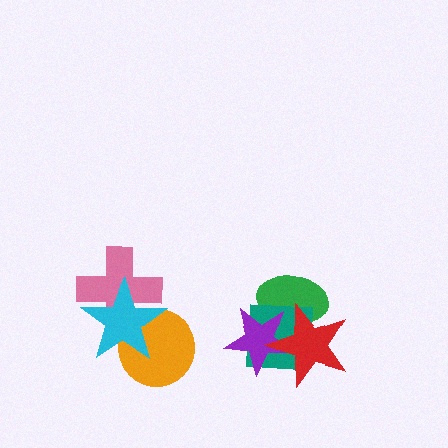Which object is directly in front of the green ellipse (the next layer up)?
The teal square is directly in front of the green ellipse.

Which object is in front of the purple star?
The red star is in front of the purple star.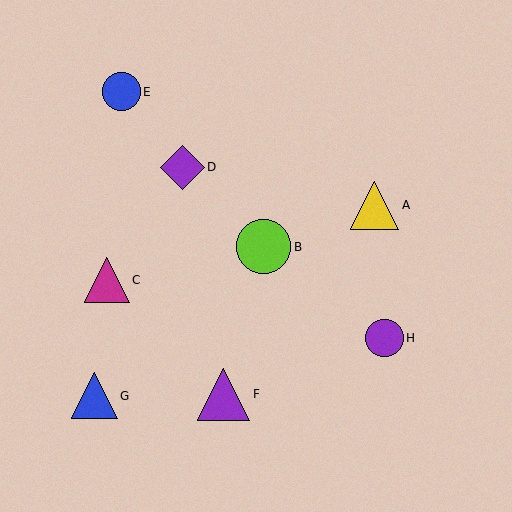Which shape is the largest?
The lime circle (labeled B) is the largest.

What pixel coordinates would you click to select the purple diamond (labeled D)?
Click at (182, 167) to select the purple diamond D.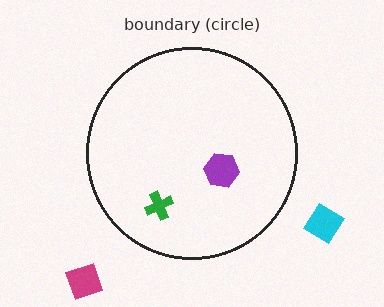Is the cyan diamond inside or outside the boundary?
Outside.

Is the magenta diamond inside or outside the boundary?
Outside.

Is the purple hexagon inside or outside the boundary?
Inside.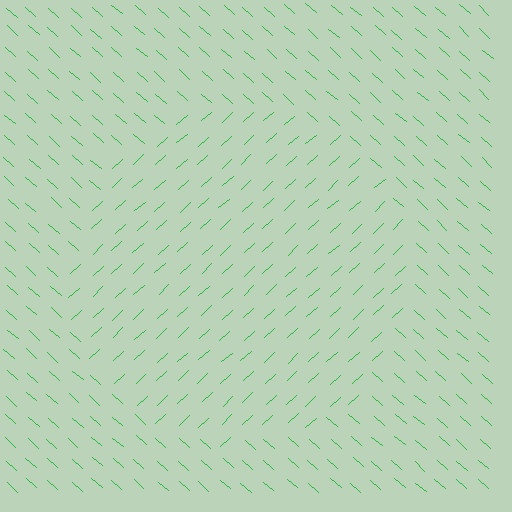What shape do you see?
I see a circle.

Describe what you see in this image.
The image is filled with small green line segments. A circle region in the image has lines oriented differently from the surrounding lines, creating a visible texture boundary.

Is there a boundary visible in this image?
Yes, there is a texture boundary formed by a change in line orientation.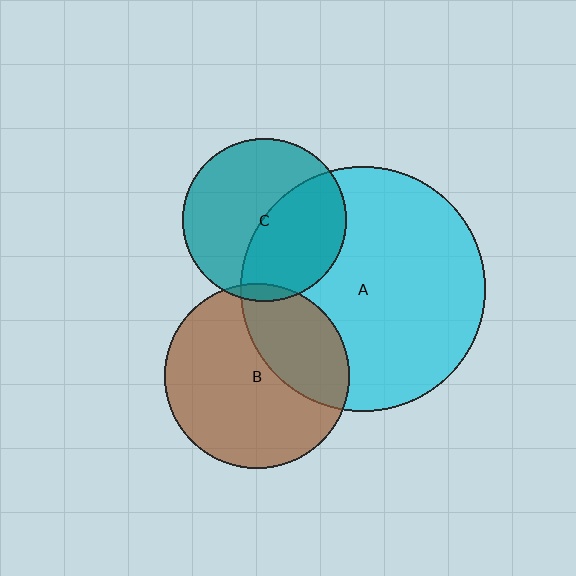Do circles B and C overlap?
Yes.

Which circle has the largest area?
Circle A (cyan).